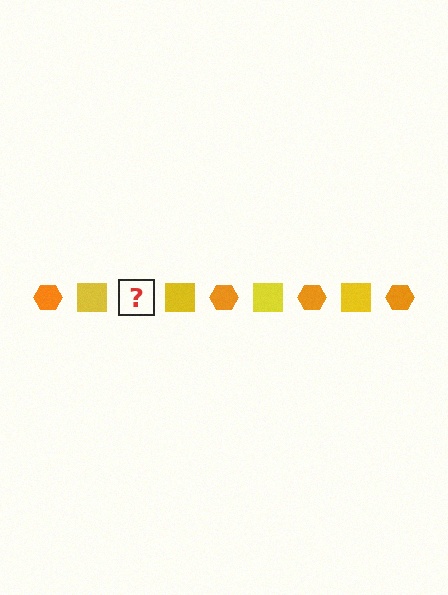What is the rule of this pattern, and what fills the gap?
The rule is that the pattern alternates between orange hexagon and yellow square. The gap should be filled with an orange hexagon.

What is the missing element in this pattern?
The missing element is an orange hexagon.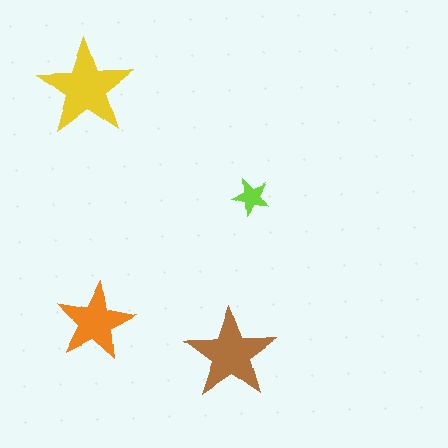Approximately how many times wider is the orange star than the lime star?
About 2 times wider.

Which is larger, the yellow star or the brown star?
The yellow one.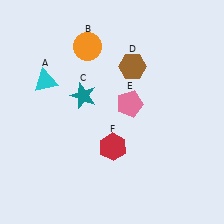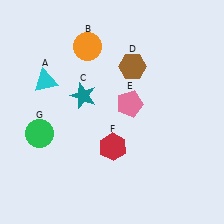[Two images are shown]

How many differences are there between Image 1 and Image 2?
There is 1 difference between the two images.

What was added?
A green circle (G) was added in Image 2.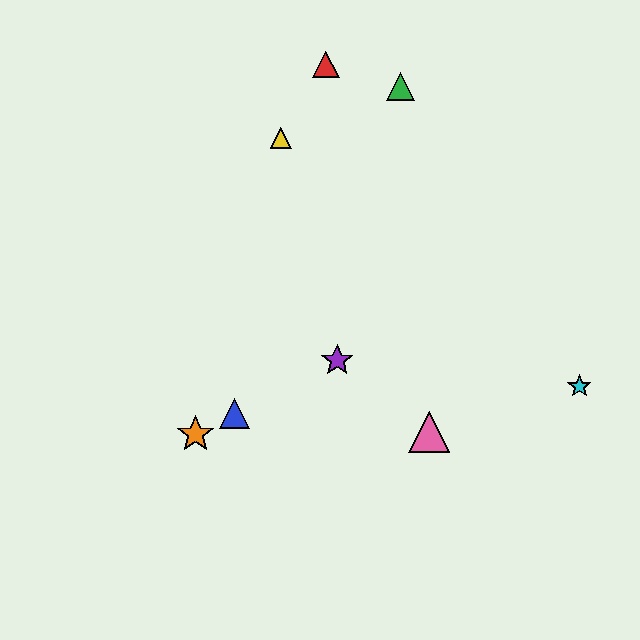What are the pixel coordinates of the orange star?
The orange star is at (195, 434).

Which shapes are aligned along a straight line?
The blue triangle, the purple star, the orange star are aligned along a straight line.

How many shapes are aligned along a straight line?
3 shapes (the blue triangle, the purple star, the orange star) are aligned along a straight line.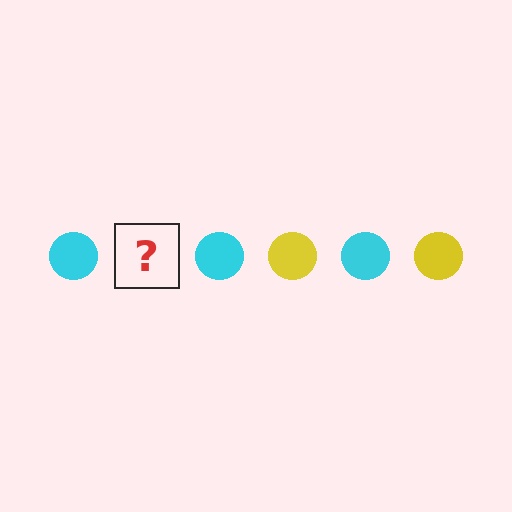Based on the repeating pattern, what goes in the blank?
The blank should be a yellow circle.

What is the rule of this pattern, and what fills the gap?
The rule is that the pattern cycles through cyan, yellow circles. The gap should be filled with a yellow circle.